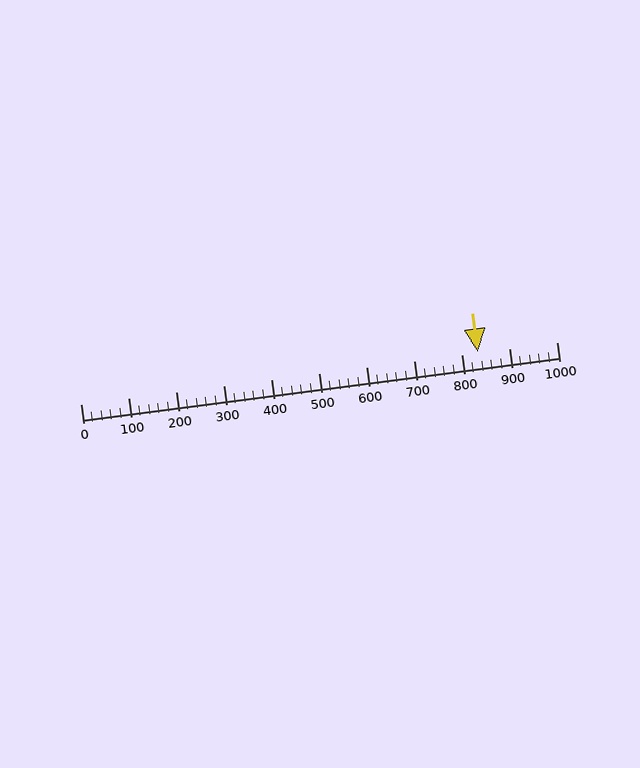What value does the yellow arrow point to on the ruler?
The yellow arrow points to approximately 834.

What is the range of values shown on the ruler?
The ruler shows values from 0 to 1000.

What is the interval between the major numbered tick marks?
The major tick marks are spaced 100 units apart.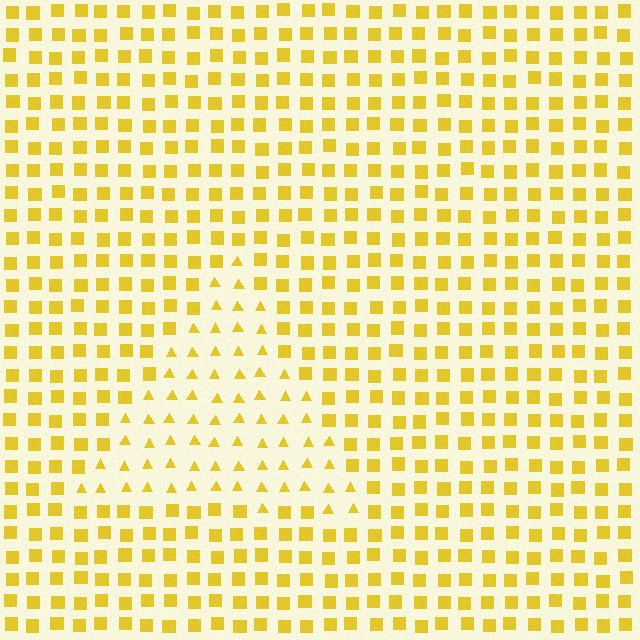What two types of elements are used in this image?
The image uses triangles inside the triangle region and squares outside it.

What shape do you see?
I see a triangle.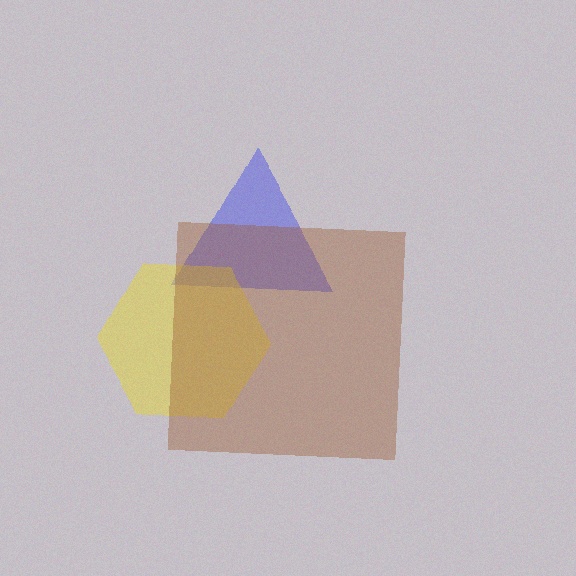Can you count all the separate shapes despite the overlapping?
Yes, there are 3 separate shapes.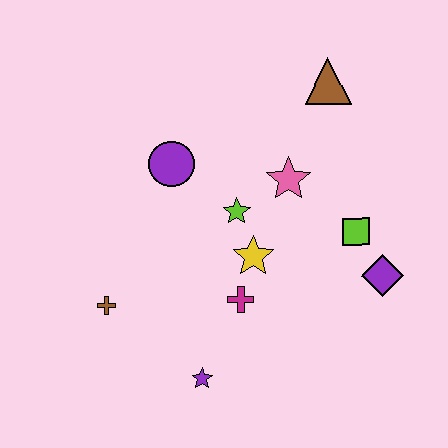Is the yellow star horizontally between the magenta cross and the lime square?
Yes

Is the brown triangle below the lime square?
No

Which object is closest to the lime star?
The yellow star is closest to the lime star.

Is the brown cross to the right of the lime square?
No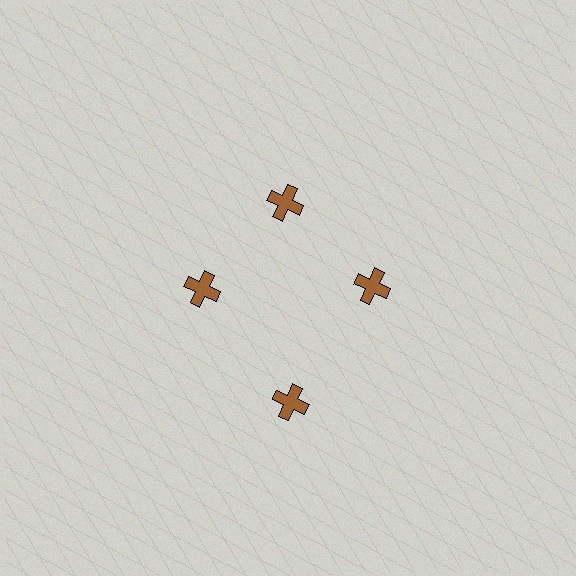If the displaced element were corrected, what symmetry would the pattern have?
It would have 4-fold rotational symmetry — the pattern would map onto itself every 90 degrees.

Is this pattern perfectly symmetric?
No. The 4 brown crosses are arranged in a ring, but one element near the 6 o'clock position is pushed outward from the center, breaking the 4-fold rotational symmetry.